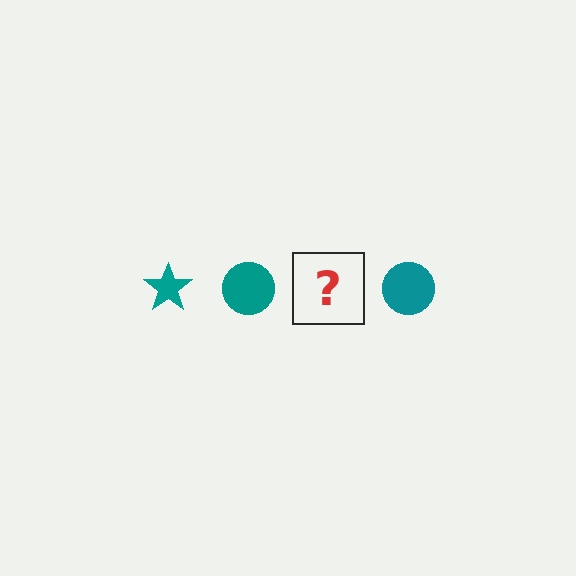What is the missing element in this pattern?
The missing element is a teal star.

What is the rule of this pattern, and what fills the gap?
The rule is that the pattern cycles through star, circle shapes in teal. The gap should be filled with a teal star.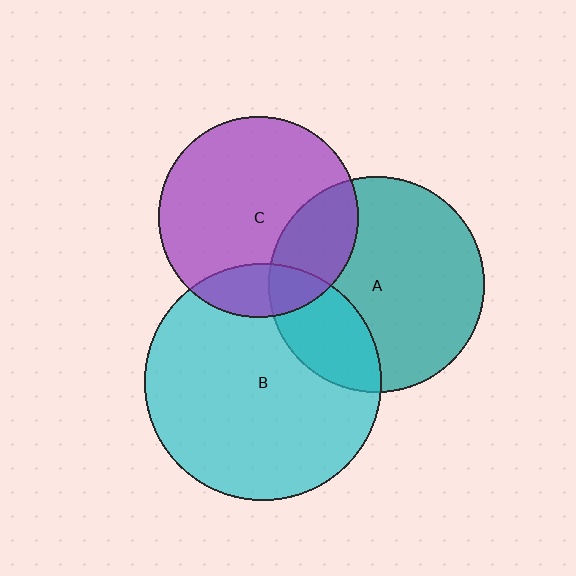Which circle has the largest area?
Circle B (cyan).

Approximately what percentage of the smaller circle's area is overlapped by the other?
Approximately 25%.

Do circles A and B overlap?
Yes.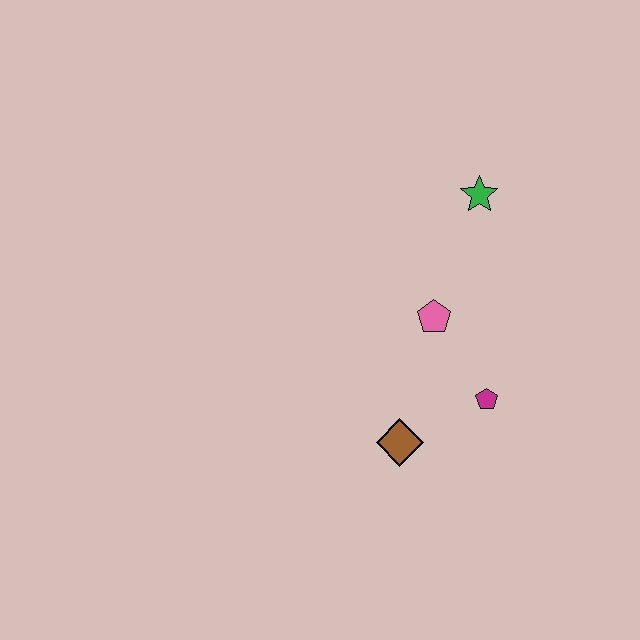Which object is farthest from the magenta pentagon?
The green star is farthest from the magenta pentagon.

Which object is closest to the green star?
The pink pentagon is closest to the green star.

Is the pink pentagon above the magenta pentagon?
Yes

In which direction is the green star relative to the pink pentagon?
The green star is above the pink pentagon.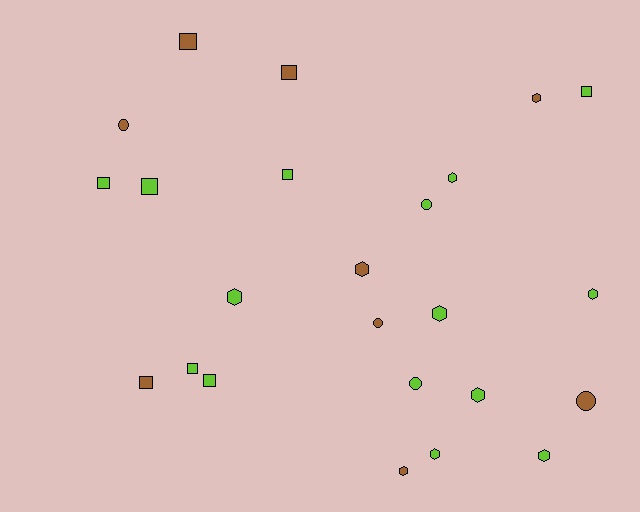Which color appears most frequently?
Lime, with 15 objects.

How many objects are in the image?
There are 24 objects.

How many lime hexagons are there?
There are 7 lime hexagons.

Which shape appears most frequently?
Hexagon, with 10 objects.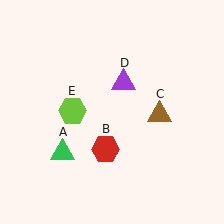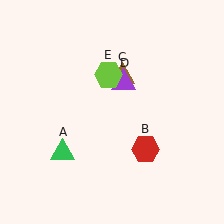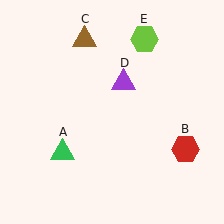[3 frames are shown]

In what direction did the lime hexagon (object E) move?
The lime hexagon (object E) moved up and to the right.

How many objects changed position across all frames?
3 objects changed position: red hexagon (object B), brown triangle (object C), lime hexagon (object E).